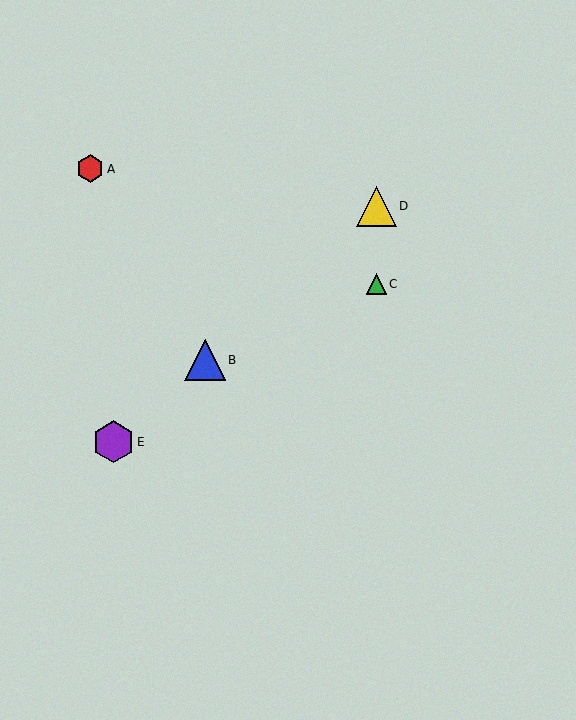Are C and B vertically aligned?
No, C is at x≈376 and B is at x≈205.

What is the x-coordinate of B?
Object B is at x≈205.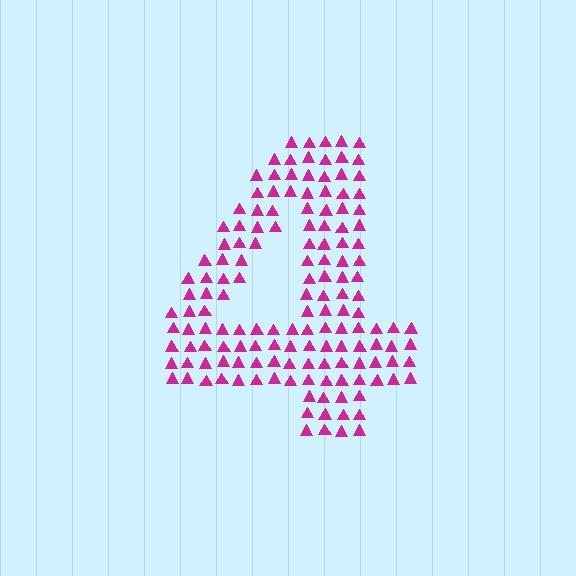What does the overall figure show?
The overall figure shows the digit 4.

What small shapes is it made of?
It is made of small triangles.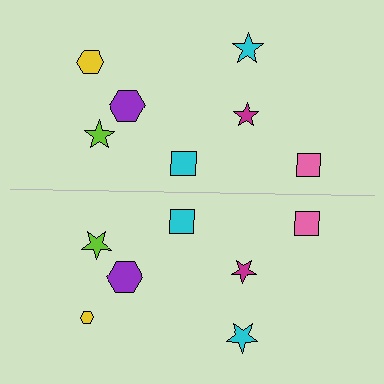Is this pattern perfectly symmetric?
No, the pattern is not perfectly symmetric. The yellow hexagon on the bottom side has a different size than its mirror counterpart.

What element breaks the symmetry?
The yellow hexagon on the bottom side has a different size than its mirror counterpart.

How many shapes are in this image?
There are 14 shapes in this image.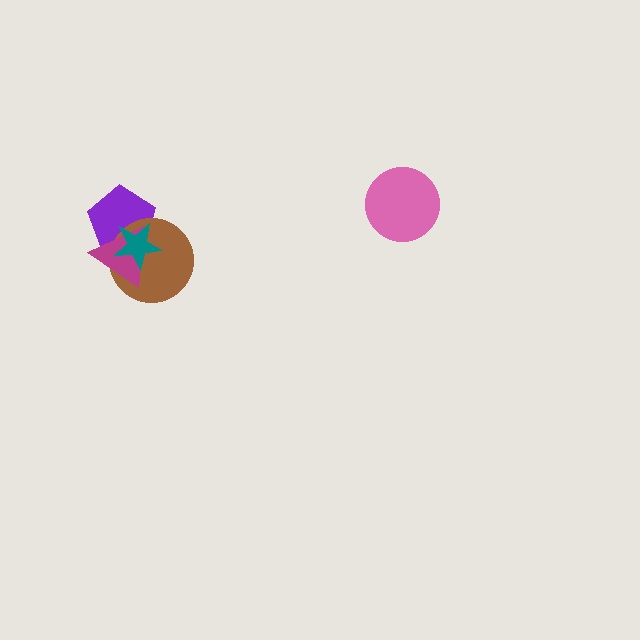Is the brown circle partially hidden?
Yes, it is partially covered by another shape.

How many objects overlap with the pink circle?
0 objects overlap with the pink circle.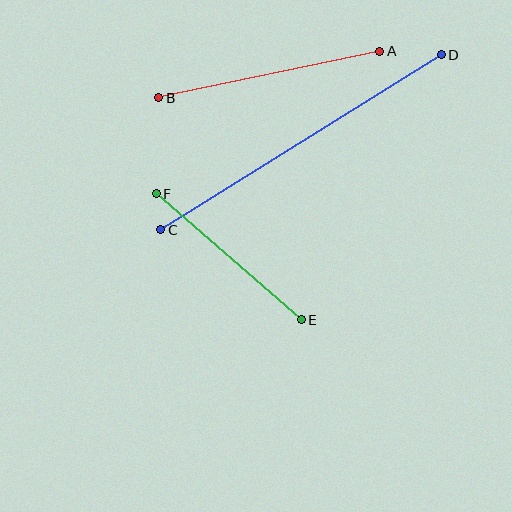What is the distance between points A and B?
The distance is approximately 226 pixels.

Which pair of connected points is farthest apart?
Points C and D are farthest apart.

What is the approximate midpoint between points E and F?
The midpoint is at approximately (229, 257) pixels.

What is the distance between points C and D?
The distance is approximately 331 pixels.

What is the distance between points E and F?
The distance is approximately 192 pixels.